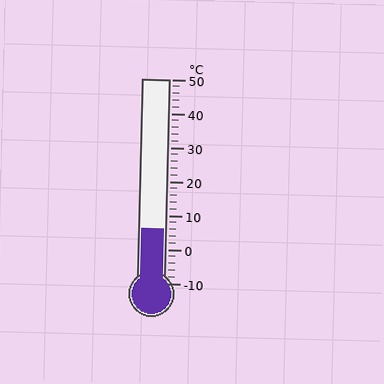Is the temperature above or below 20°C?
The temperature is below 20°C.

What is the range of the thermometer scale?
The thermometer scale ranges from -10°C to 50°C.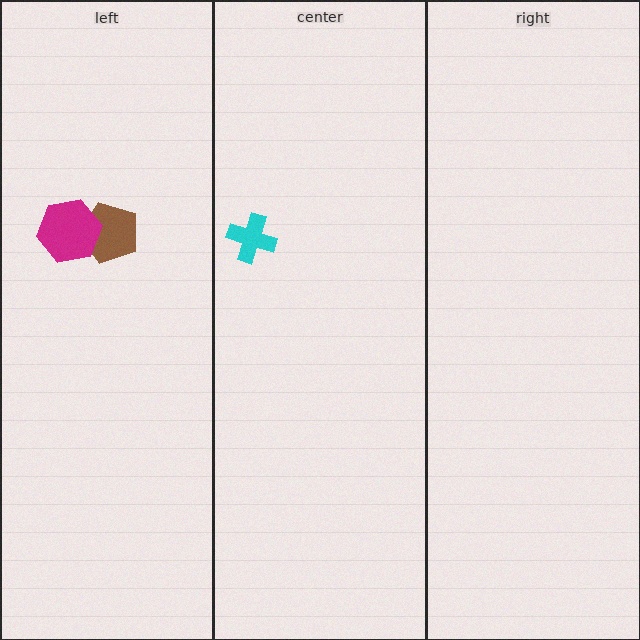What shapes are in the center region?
The cyan cross.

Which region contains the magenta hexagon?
The left region.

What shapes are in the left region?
The brown pentagon, the magenta hexagon.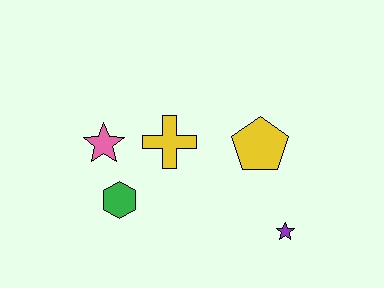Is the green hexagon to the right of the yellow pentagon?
No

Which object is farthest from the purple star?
The pink star is farthest from the purple star.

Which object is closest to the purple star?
The yellow pentagon is closest to the purple star.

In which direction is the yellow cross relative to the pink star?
The yellow cross is to the right of the pink star.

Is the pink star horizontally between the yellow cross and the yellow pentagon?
No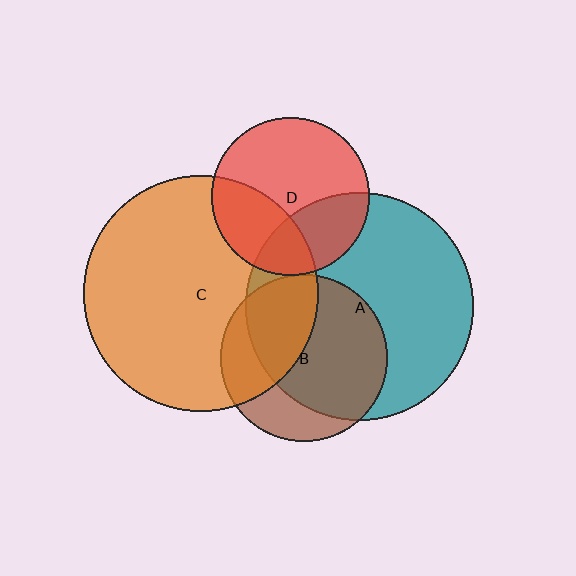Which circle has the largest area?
Circle C (orange).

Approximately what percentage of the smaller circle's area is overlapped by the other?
Approximately 30%.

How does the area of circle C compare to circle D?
Approximately 2.2 times.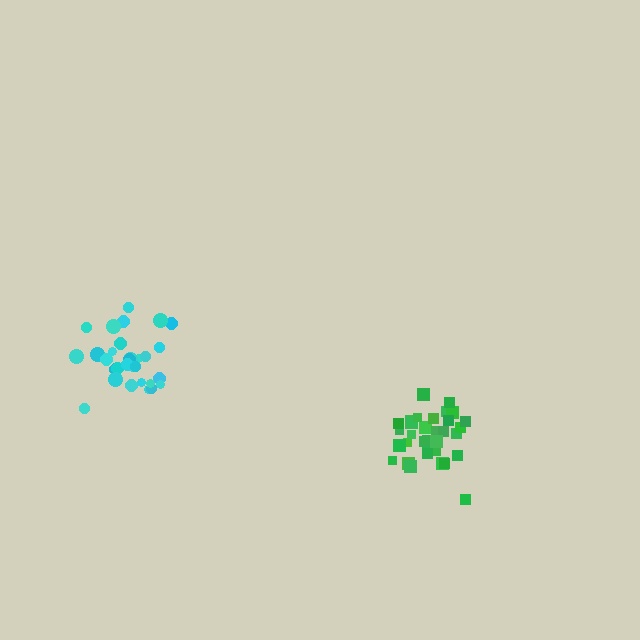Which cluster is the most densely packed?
Green.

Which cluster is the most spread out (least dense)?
Cyan.